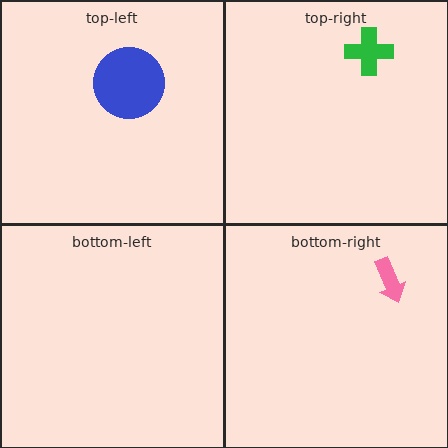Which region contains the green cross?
The top-right region.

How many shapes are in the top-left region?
1.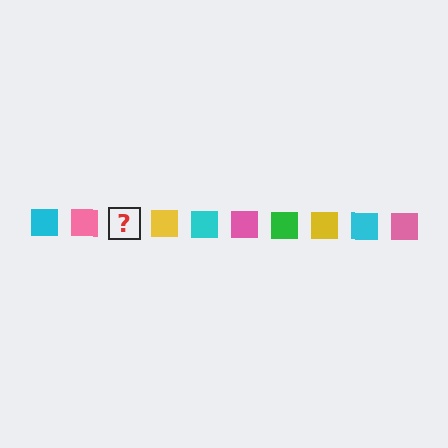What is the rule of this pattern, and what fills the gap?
The rule is that the pattern cycles through cyan, pink, green, yellow squares. The gap should be filled with a green square.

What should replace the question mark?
The question mark should be replaced with a green square.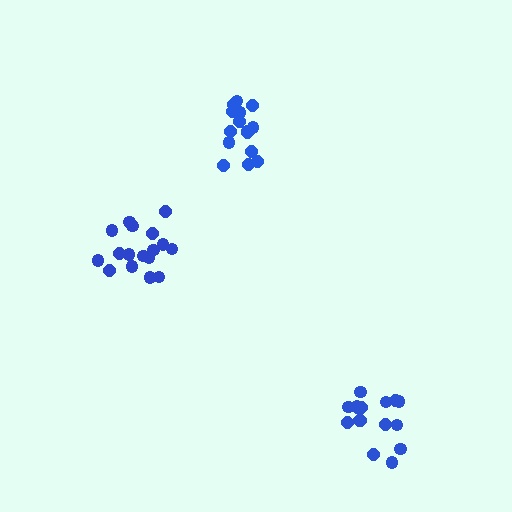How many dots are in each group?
Group 1: 16 dots, Group 2: 17 dots, Group 3: 15 dots (48 total).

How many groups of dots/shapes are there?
There are 3 groups.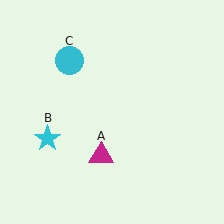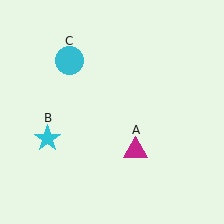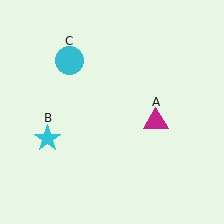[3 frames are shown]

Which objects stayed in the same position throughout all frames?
Cyan star (object B) and cyan circle (object C) remained stationary.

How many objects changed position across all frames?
1 object changed position: magenta triangle (object A).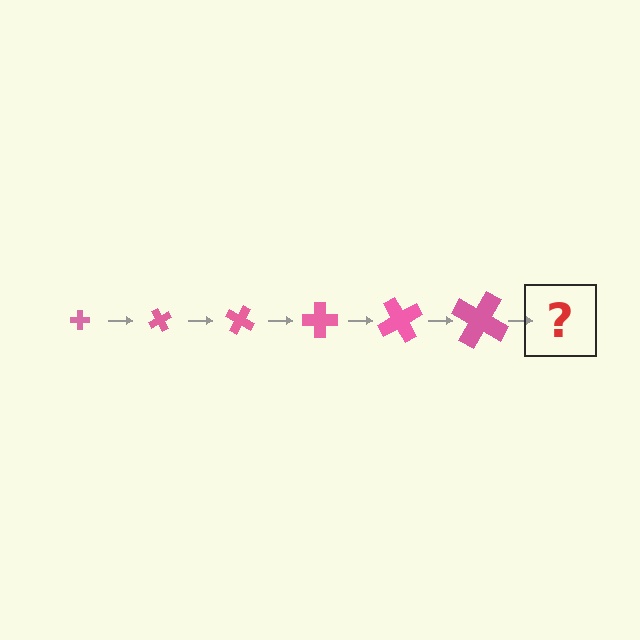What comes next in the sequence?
The next element should be a cross, larger than the previous one and rotated 360 degrees from the start.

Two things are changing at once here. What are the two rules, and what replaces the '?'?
The two rules are that the cross grows larger each step and it rotates 60 degrees each step. The '?' should be a cross, larger than the previous one and rotated 360 degrees from the start.